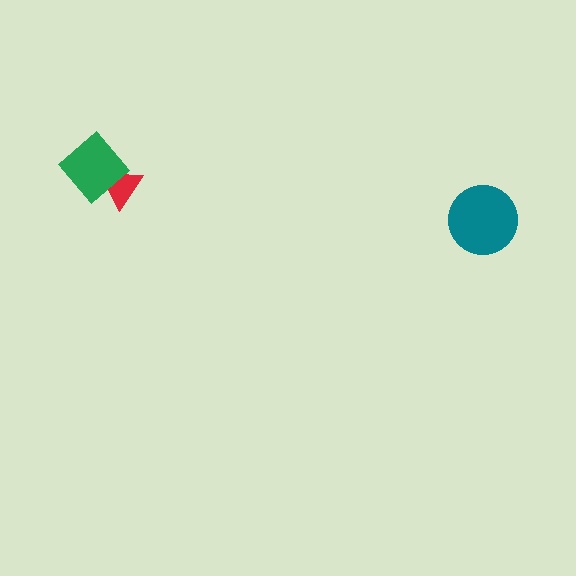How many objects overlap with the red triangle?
1 object overlaps with the red triangle.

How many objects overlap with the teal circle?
0 objects overlap with the teal circle.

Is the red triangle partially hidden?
Yes, it is partially covered by another shape.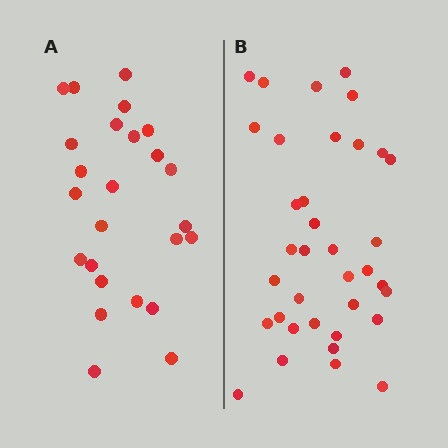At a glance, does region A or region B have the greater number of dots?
Region B (the right region) has more dots.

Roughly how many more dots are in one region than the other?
Region B has roughly 12 or so more dots than region A.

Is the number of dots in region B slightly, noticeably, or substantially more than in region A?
Region B has noticeably more, but not dramatically so. The ratio is roughly 1.4 to 1.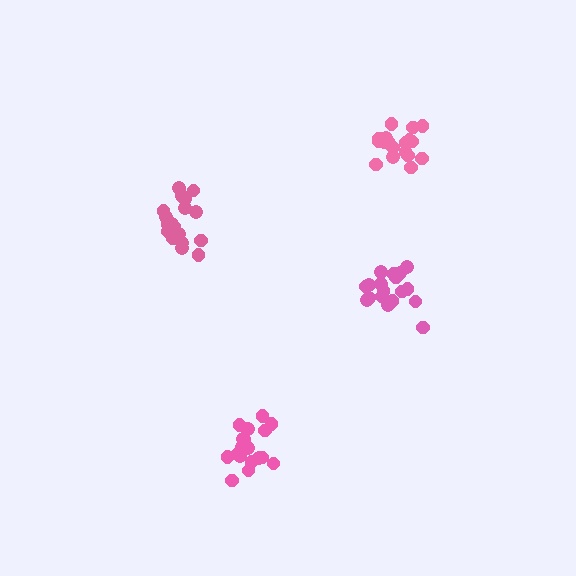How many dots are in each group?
Group 1: 18 dots, Group 2: 20 dots, Group 3: 20 dots, Group 4: 18 dots (76 total).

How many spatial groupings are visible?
There are 4 spatial groupings.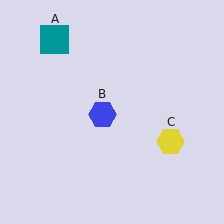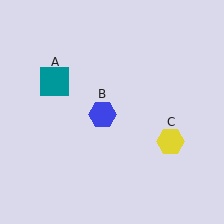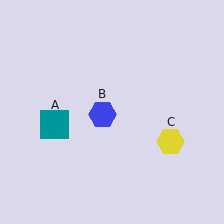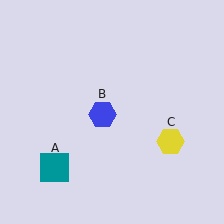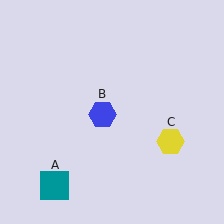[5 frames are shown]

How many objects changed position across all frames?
1 object changed position: teal square (object A).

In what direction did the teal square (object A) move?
The teal square (object A) moved down.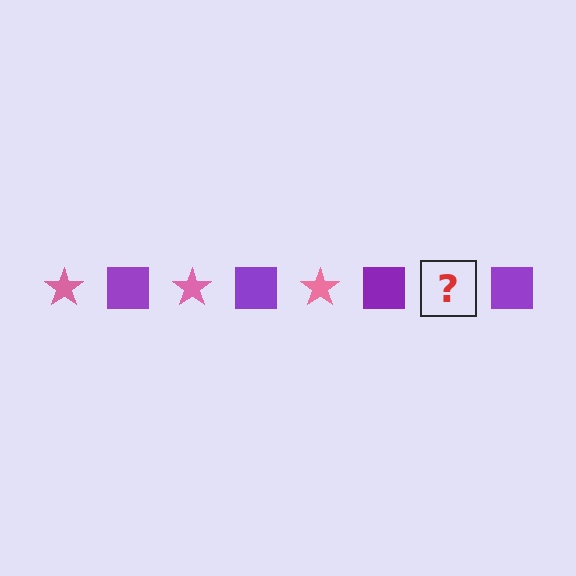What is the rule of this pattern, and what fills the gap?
The rule is that the pattern alternates between pink star and purple square. The gap should be filled with a pink star.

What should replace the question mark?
The question mark should be replaced with a pink star.